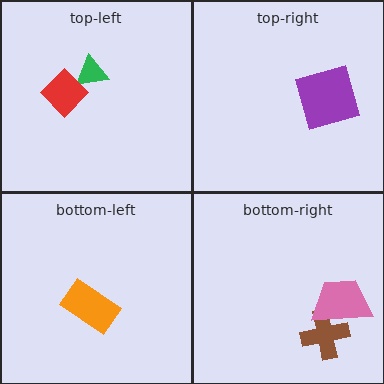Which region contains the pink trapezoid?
The bottom-right region.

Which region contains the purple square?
The top-right region.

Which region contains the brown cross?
The bottom-right region.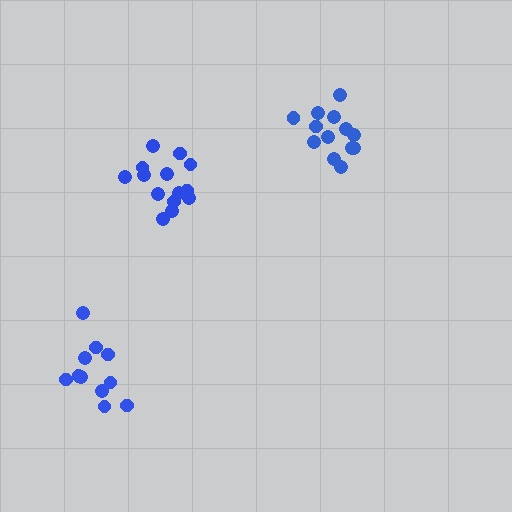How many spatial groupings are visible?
There are 3 spatial groupings.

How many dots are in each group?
Group 1: 13 dots, Group 2: 14 dots, Group 3: 11 dots (38 total).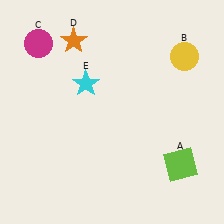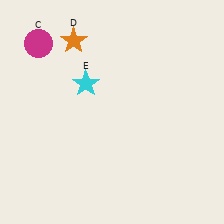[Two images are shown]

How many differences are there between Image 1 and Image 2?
There are 2 differences between the two images.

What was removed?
The yellow circle (B), the lime square (A) were removed in Image 2.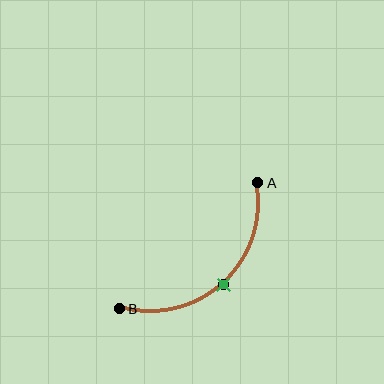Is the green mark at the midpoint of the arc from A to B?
Yes. The green mark lies on the arc at equal arc-length from both A and B — it is the arc midpoint.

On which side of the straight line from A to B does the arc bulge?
The arc bulges below and to the right of the straight line connecting A and B.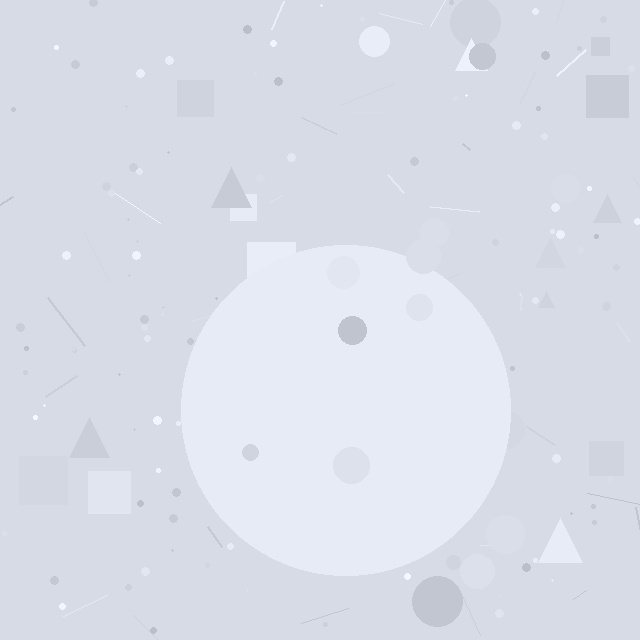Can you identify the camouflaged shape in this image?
The camouflaged shape is a circle.